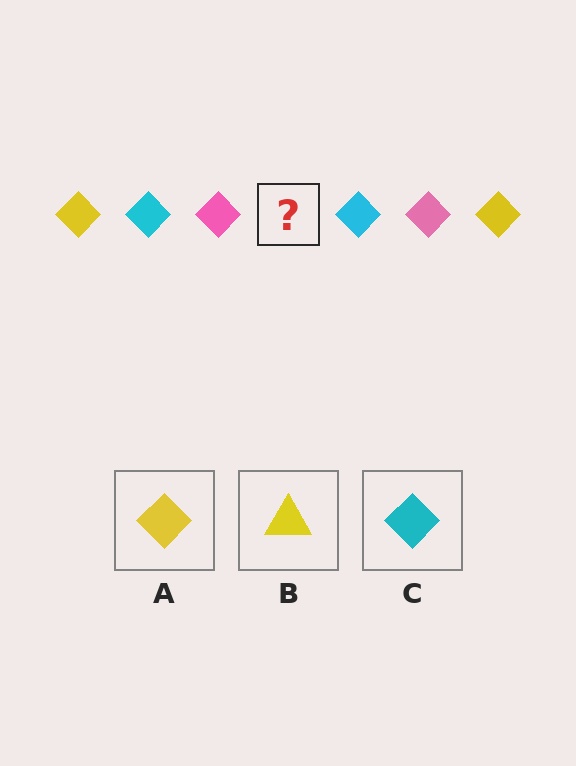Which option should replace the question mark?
Option A.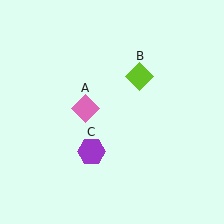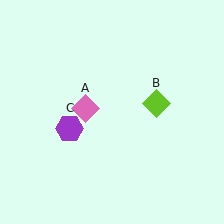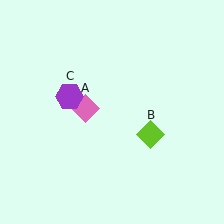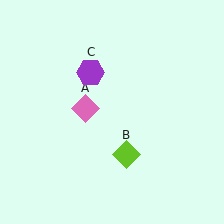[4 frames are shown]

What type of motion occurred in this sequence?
The lime diamond (object B), purple hexagon (object C) rotated clockwise around the center of the scene.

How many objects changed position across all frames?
2 objects changed position: lime diamond (object B), purple hexagon (object C).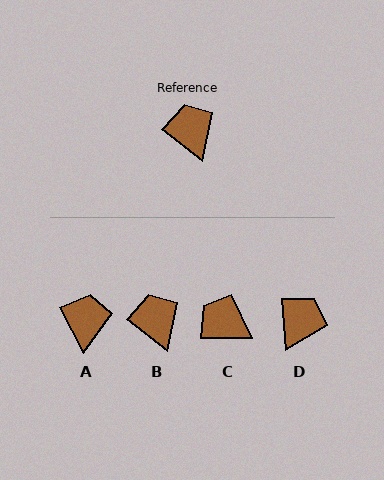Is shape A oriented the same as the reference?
No, it is off by about 24 degrees.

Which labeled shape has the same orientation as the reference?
B.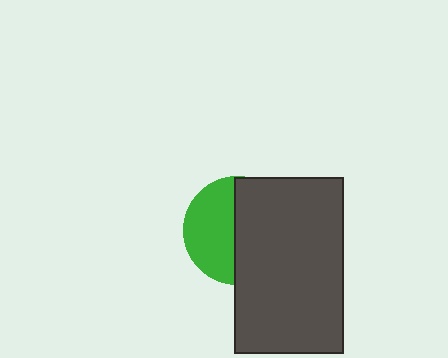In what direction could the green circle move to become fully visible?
The green circle could move left. That would shift it out from behind the dark gray rectangle entirely.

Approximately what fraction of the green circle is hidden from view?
Roughly 54% of the green circle is hidden behind the dark gray rectangle.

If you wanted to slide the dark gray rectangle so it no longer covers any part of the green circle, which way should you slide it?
Slide it right — that is the most direct way to separate the two shapes.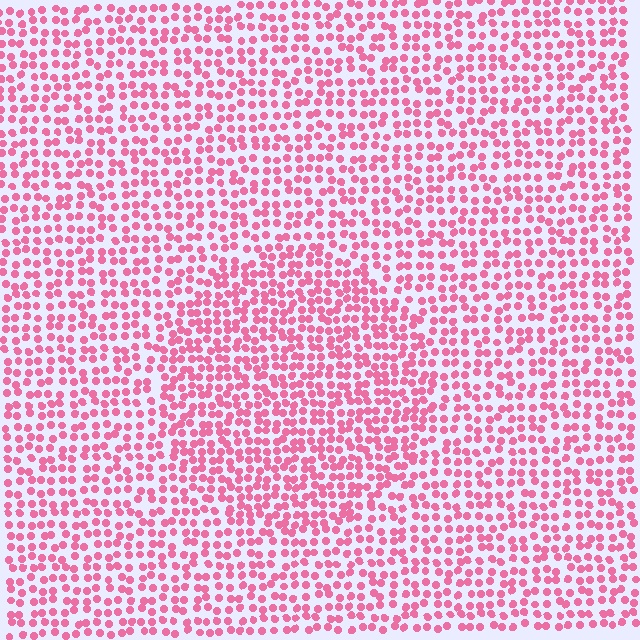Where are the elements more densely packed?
The elements are more densely packed inside the circle boundary.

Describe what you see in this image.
The image contains small pink elements arranged at two different densities. A circle-shaped region is visible where the elements are more densely packed than the surrounding area.